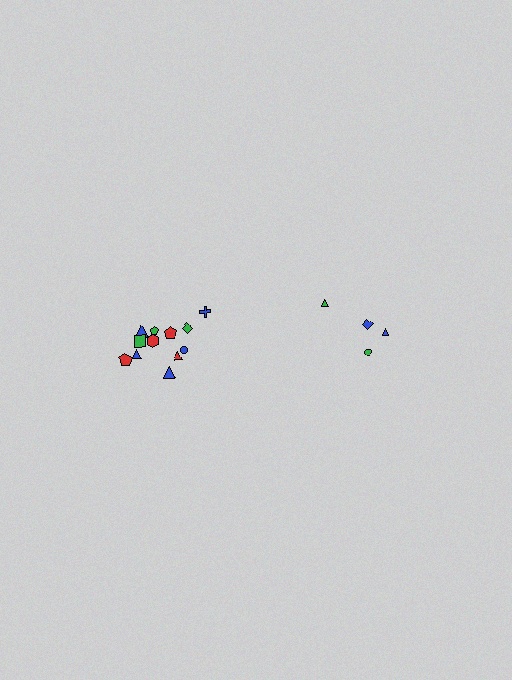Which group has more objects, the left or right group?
The left group.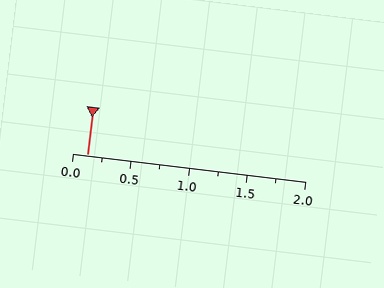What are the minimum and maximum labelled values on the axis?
The axis runs from 0.0 to 2.0.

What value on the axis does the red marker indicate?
The marker indicates approximately 0.12.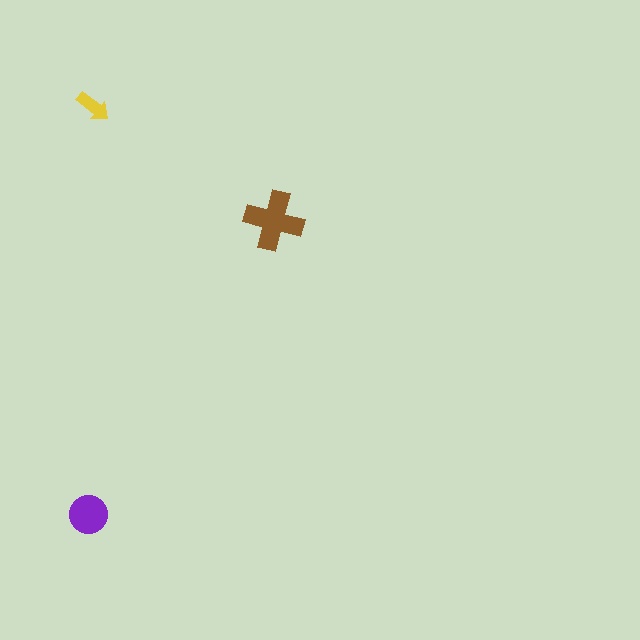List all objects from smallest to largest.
The yellow arrow, the purple circle, the brown cross.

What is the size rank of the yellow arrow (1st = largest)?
3rd.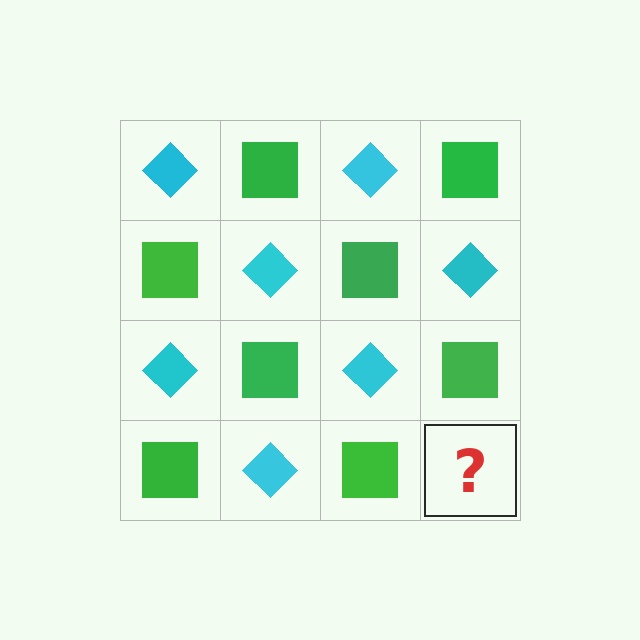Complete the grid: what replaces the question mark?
The question mark should be replaced with a cyan diamond.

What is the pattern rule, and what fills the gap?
The rule is that it alternates cyan diamond and green square in a checkerboard pattern. The gap should be filled with a cyan diamond.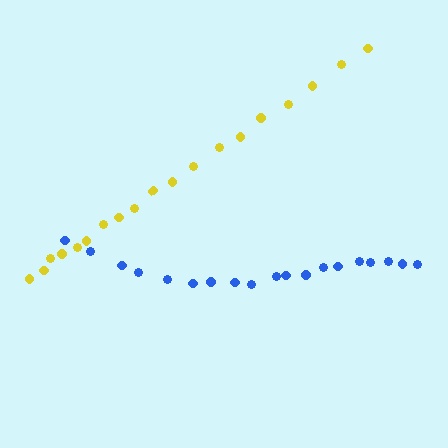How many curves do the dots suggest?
There are 2 distinct paths.